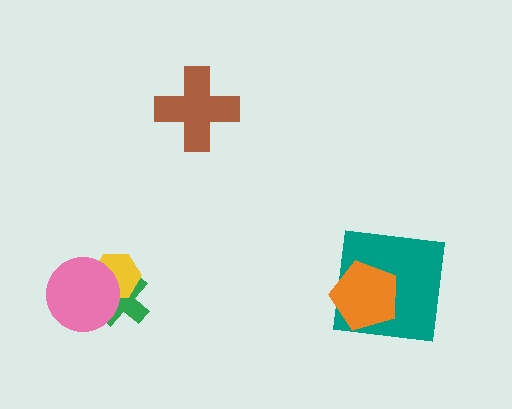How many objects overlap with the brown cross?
0 objects overlap with the brown cross.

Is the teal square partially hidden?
Yes, it is partially covered by another shape.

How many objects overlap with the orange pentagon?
1 object overlaps with the orange pentagon.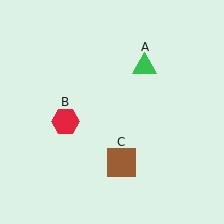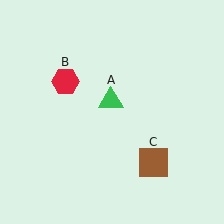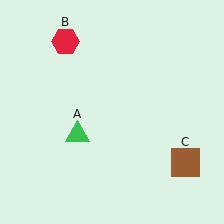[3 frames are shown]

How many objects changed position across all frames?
3 objects changed position: green triangle (object A), red hexagon (object B), brown square (object C).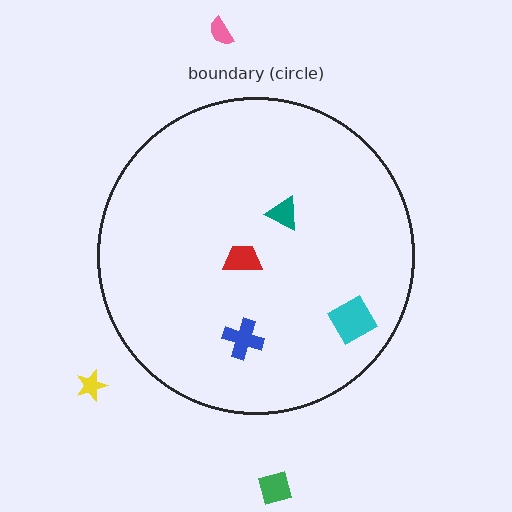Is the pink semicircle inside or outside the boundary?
Outside.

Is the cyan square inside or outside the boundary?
Inside.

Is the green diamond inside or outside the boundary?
Outside.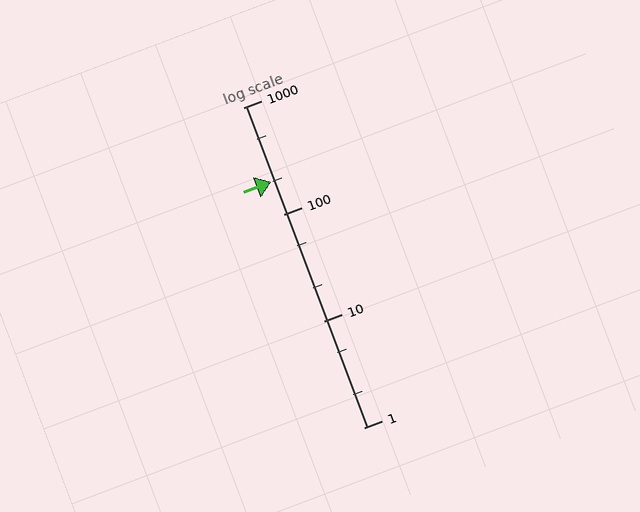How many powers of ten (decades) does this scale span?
The scale spans 3 decades, from 1 to 1000.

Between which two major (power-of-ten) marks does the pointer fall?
The pointer is between 100 and 1000.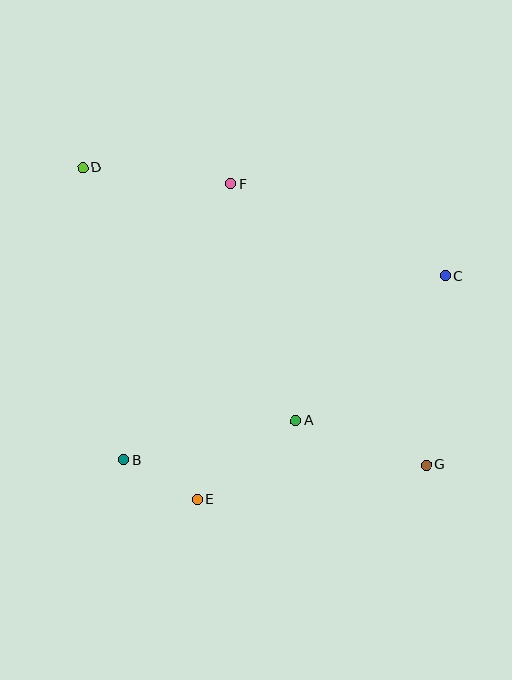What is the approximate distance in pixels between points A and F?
The distance between A and F is approximately 245 pixels.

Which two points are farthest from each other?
Points D and G are farthest from each other.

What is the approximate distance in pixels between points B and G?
The distance between B and G is approximately 302 pixels.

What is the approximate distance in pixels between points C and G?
The distance between C and G is approximately 190 pixels.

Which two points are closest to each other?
Points B and E are closest to each other.